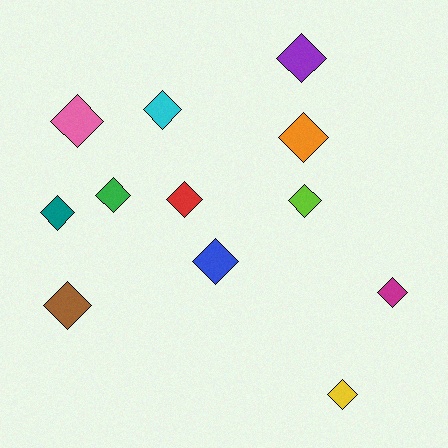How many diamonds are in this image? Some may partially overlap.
There are 12 diamonds.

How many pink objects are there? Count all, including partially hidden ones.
There is 1 pink object.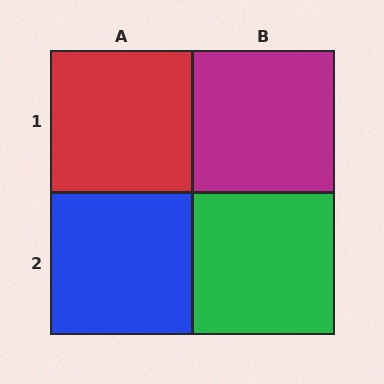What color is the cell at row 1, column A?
Red.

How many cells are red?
1 cell is red.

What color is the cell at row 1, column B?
Magenta.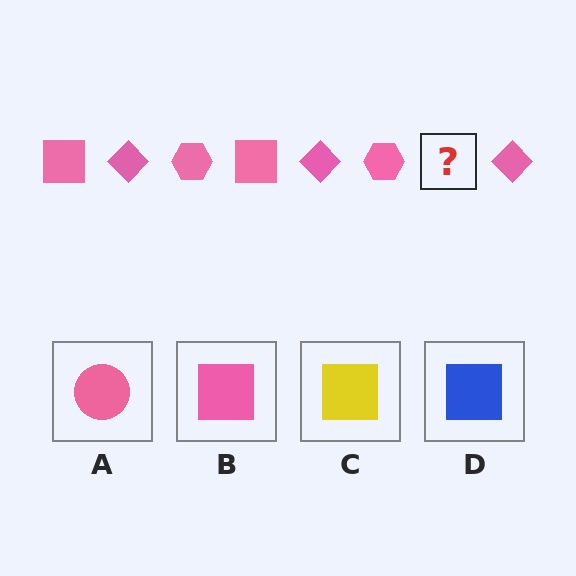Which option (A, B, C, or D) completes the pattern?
B.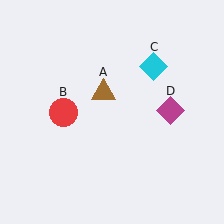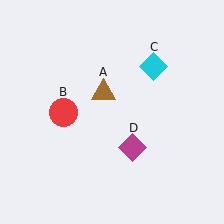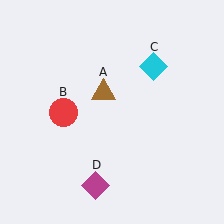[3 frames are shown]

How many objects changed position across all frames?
1 object changed position: magenta diamond (object D).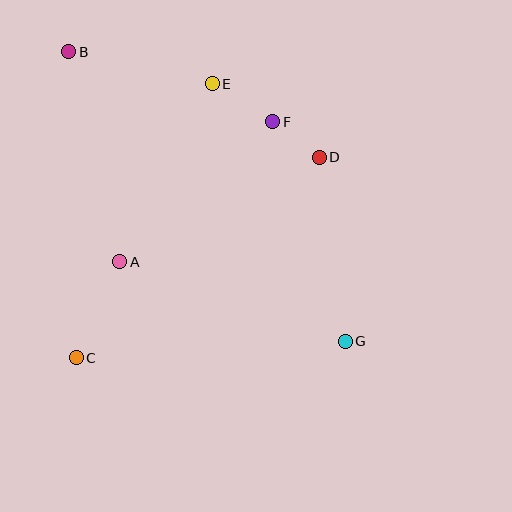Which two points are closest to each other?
Points D and F are closest to each other.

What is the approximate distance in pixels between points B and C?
The distance between B and C is approximately 306 pixels.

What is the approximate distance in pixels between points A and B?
The distance between A and B is approximately 216 pixels.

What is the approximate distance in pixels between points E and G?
The distance between E and G is approximately 290 pixels.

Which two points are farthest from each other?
Points B and G are farthest from each other.